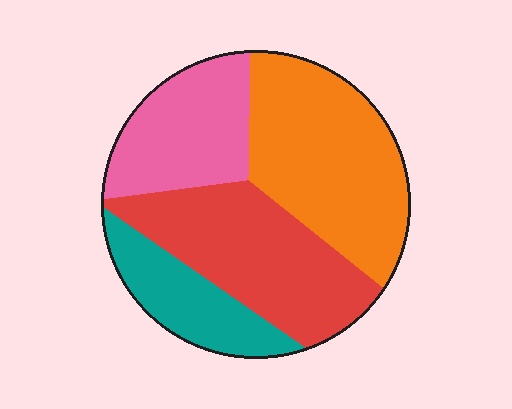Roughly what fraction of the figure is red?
Red covers 30% of the figure.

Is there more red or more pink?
Red.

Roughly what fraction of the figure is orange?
Orange covers roughly 35% of the figure.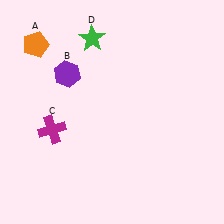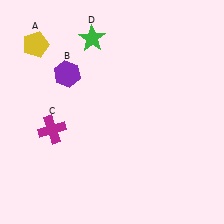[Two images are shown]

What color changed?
The pentagon (A) changed from orange in Image 1 to yellow in Image 2.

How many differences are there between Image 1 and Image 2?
There is 1 difference between the two images.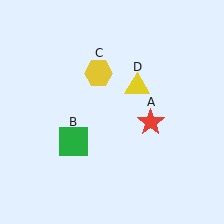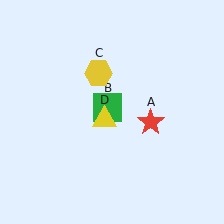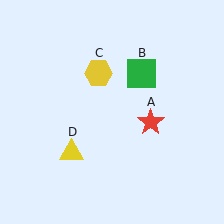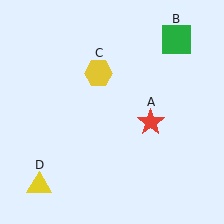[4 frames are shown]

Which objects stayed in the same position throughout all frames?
Red star (object A) and yellow hexagon (object C) remained stationary.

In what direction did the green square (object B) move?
The green square (object B) moved up and to the right.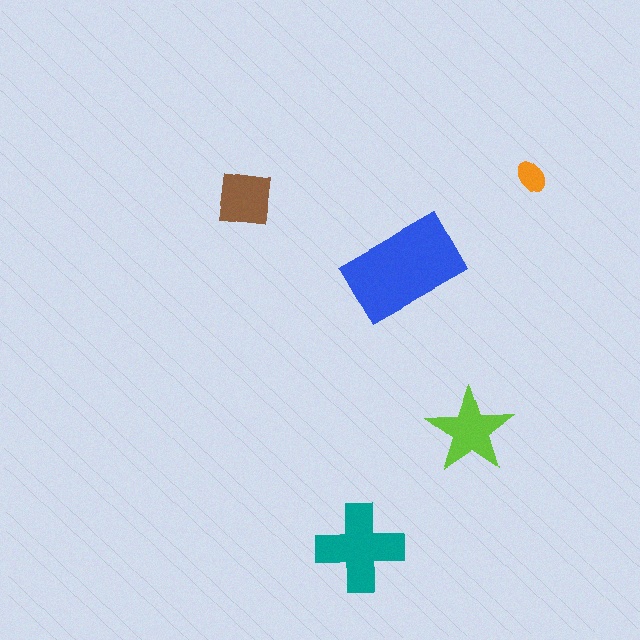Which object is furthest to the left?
The brown square is leftmost.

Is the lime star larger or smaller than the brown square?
Larger.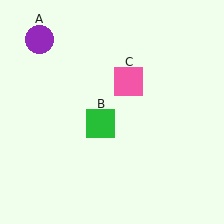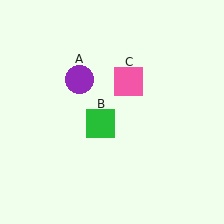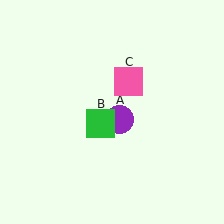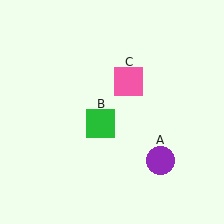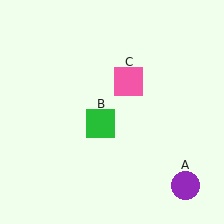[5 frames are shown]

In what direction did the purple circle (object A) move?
The purple circle (object A) moved down and to the right.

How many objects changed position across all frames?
1 object changed position: purple circle (object A).